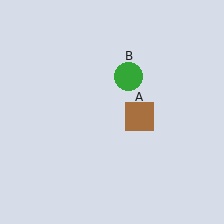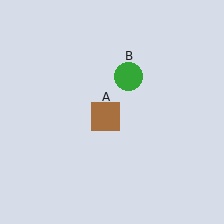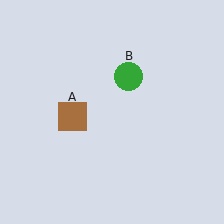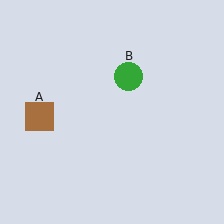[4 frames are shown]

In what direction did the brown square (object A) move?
The brown square (object A) moved left.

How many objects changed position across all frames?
1 object changed position: brown square (object A).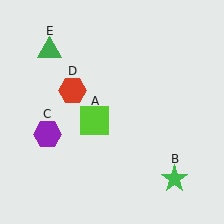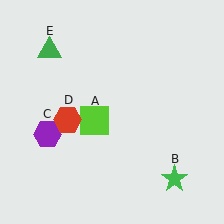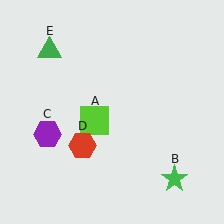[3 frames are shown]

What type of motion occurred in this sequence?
The red hexagon (object D) rotated counterclockwise around the center of the scene.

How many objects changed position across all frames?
1 object changed position: red hexagon (object D).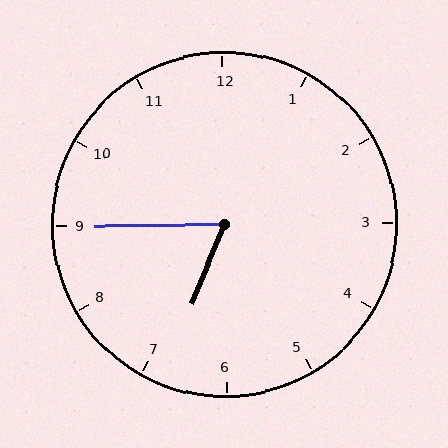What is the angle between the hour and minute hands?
Approximately 68 degrees.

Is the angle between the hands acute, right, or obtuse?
It is acute.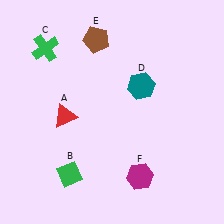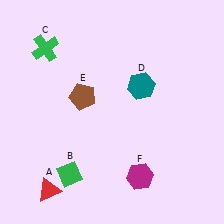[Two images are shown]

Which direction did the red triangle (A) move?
The red triangle (A) moved down.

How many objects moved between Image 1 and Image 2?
2 objects moved between the two images.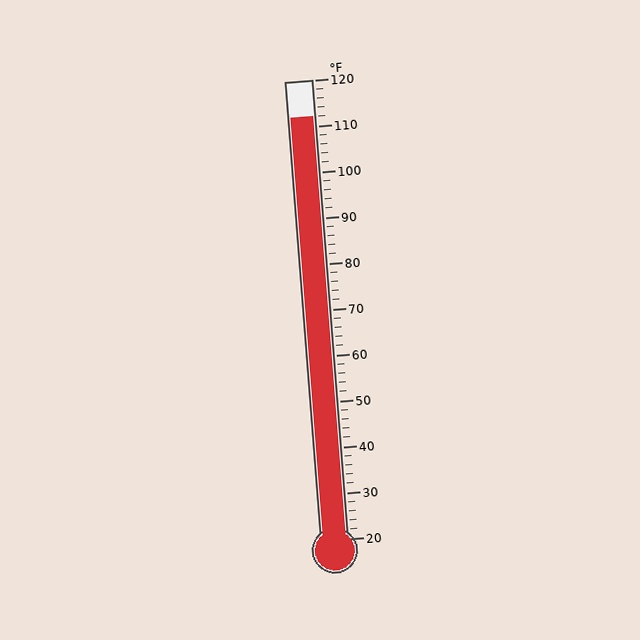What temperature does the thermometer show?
The thermometer shows approximately 112°F.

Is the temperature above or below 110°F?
The temperature is above 110°F.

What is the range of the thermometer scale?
The thermometer scale ranges from 20°F to 120°F.